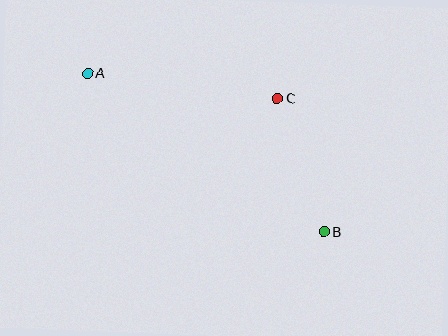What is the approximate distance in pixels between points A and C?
The distance between A and C is approximately 191 pixels.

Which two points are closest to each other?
Points B and C are closest to each other.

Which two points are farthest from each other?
Points A and B are farthest from each other.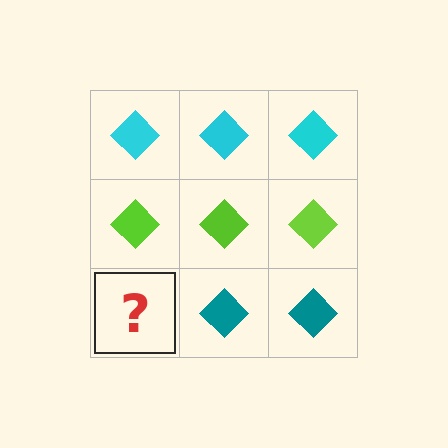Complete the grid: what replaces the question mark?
The question mark should be replaced with a teal diamond.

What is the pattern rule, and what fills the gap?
The rule is that each row has a consistent color. The gap should be filled with a teal diamond.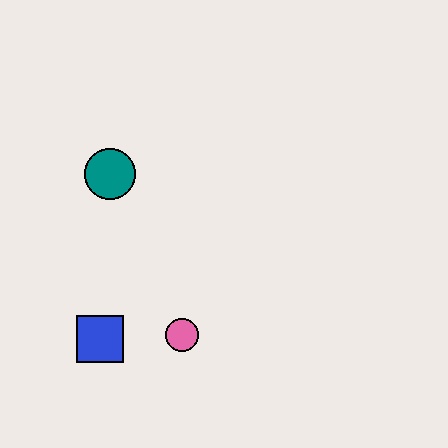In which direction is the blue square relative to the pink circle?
The blue square is to the left of the pink circle.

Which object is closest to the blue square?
The pink circle is closest to the blue square.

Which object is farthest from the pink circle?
The teal circle is farthest from the pink circle.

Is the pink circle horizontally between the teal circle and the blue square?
No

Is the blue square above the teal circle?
No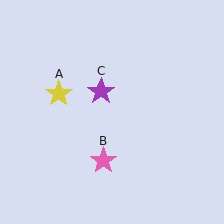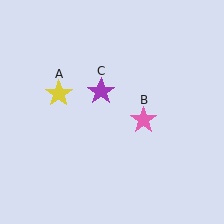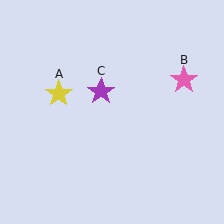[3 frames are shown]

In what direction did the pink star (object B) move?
The pink star (object B) moved up and to the right.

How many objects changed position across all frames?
1 object changed position: pink star (object B).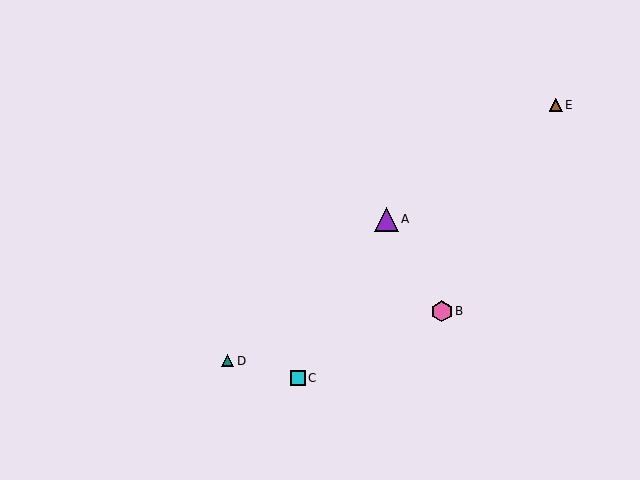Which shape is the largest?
The purple triangle (labeled A) is the largest.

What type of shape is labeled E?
Shape E is a brown triangle.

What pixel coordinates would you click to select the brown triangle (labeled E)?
Click at (556, 105) to select the brown triangle E.